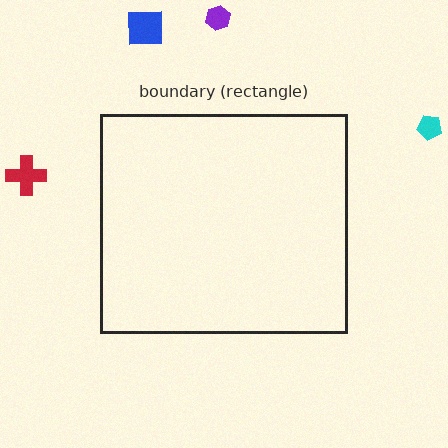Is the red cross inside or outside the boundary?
Outside.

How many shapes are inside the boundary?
0 inside, 4 outside.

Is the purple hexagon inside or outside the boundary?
Outside.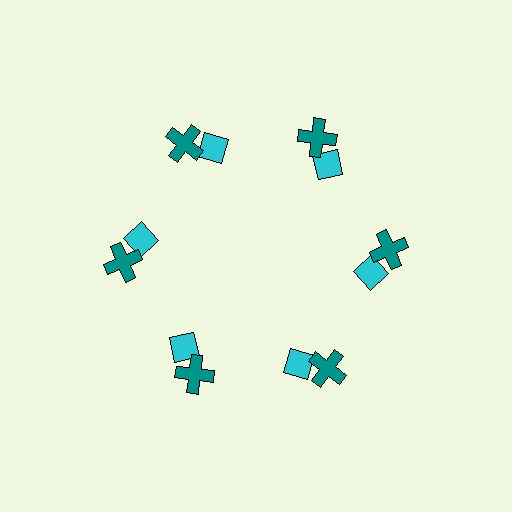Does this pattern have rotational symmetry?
Yes, this pattern has 6-fold rotational symmetry. It looks the same after rotating 60 degrees around the center.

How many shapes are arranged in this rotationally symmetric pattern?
There are 12 shapes, arranged in 6 groups of 2.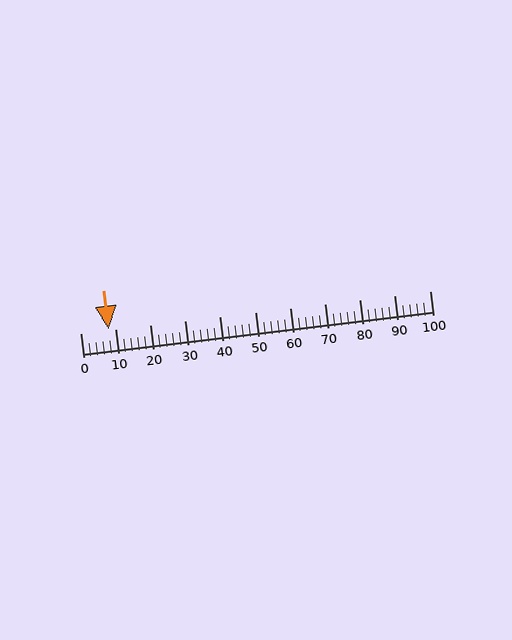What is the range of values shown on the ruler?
The ruler shows values from 0 to 100.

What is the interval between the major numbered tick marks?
The major tick marks are spaced 10 units apart.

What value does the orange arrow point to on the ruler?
The orange arrow points to approximately 8.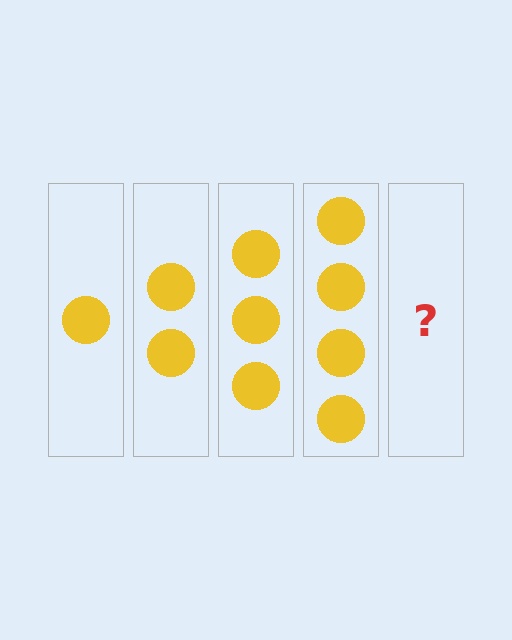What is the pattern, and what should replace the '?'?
The pattern is that each step adds one more circle. The '?' should be 5 circles.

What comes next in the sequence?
The next element should be 5 circles.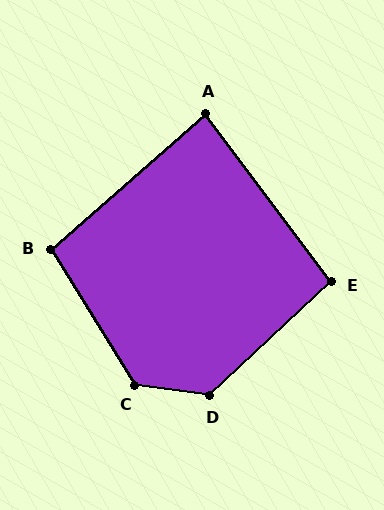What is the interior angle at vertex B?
Approximately 99 degrees (obtuse).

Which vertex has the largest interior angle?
C, at approximately 130 degrees.